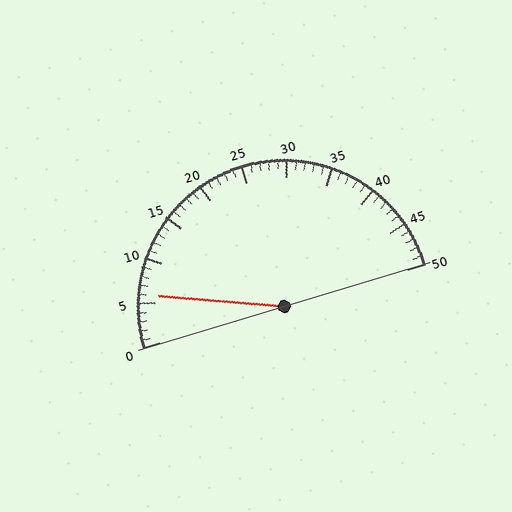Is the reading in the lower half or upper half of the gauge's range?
The reading is in the lower half of the range (0 to 50).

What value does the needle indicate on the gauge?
The needle indicates approximately 6.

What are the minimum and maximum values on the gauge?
The gauge ranges from 0 to 50.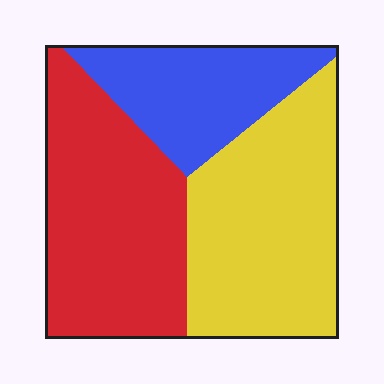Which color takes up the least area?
Blue, at roughly 20%.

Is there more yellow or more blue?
Yellow.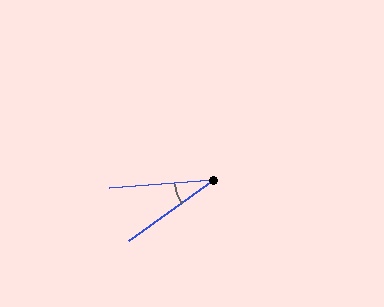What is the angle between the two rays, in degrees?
Approximately 31 degrees.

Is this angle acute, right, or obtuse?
It is acute.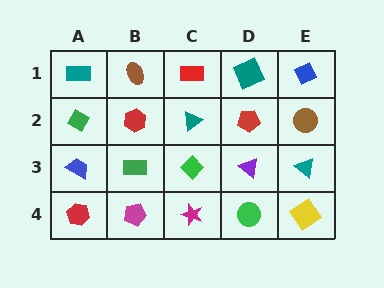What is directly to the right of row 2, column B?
A teal triangle.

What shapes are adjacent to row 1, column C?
A teal triangle (row 2, column C), a brown ellipse (row 1, column B), a teal square (row 1, column D).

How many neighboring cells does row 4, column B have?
3.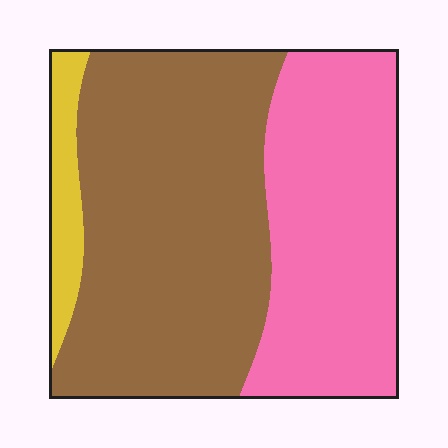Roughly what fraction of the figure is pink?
Pink covers around 40% of the figure.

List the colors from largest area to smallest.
From largest to smallest: brown, pink, yellow.